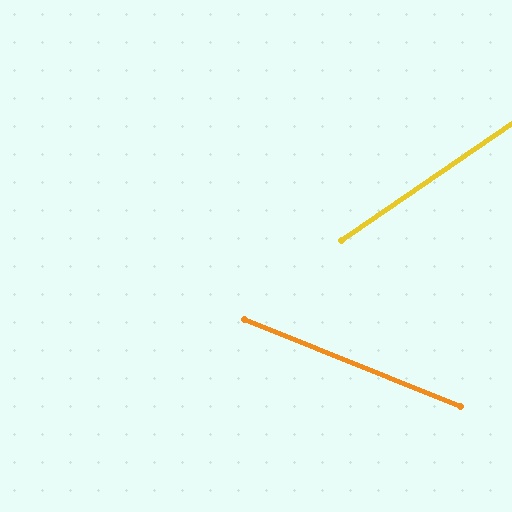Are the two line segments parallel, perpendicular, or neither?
Neither parallel nor perpendicular — they differ by about 56°.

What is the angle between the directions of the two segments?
Approximately 56 degrees.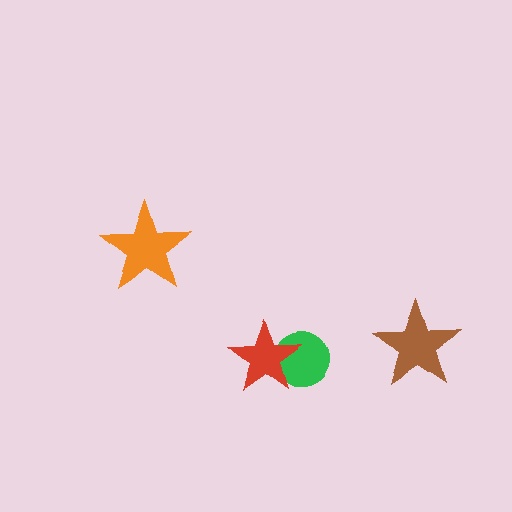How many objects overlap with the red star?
1 object overlaps with the red star.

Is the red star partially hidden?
No, no other shape covers it.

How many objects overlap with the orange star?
0 objects overlap with the orange star.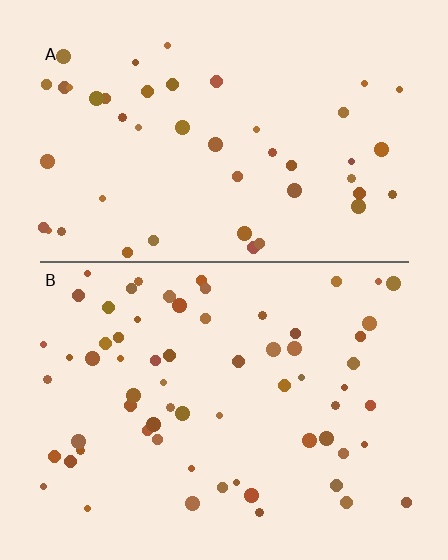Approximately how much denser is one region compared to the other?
Approximately 1.4× — region B over region A.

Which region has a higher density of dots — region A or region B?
B (the bottom).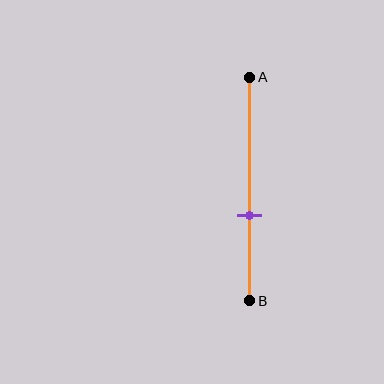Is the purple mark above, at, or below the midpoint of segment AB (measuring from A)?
The purple mark is below the midpoint of segment AB.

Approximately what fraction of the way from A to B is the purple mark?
The purple mark is approximately 60% of the way from A to B.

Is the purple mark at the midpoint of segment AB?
No, the mark is at about 60% from A, not at the 50% midpoint.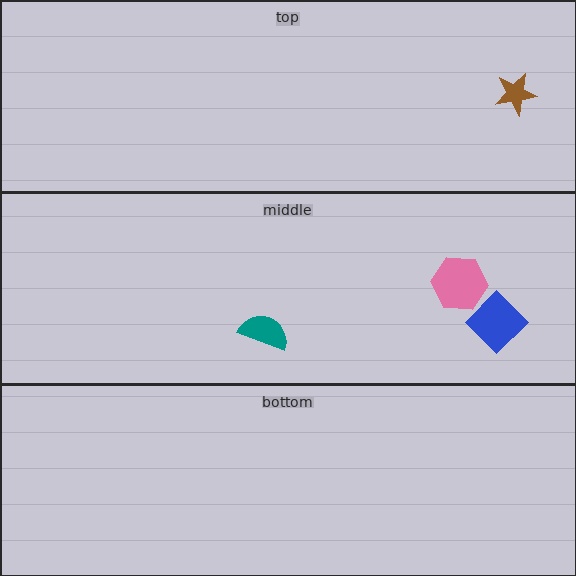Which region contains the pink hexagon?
The middle region.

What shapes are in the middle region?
The pink hexagon, the blue diamond, the teal semicircle.